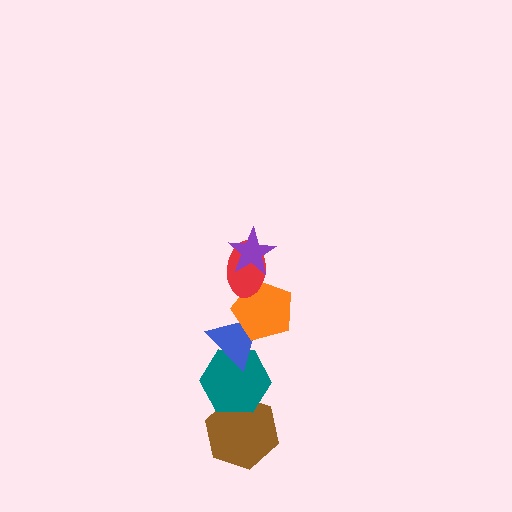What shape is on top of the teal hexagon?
The blue triangle is on top of the teal hexagon.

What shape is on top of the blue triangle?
The orange pentagon is on top of the blue triangle.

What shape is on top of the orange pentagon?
The red ellipse is on top of the orange pentagon.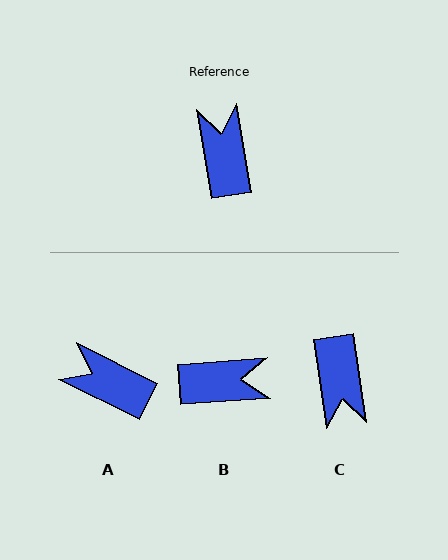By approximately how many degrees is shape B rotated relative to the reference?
Approximately 95 degrees clockwise.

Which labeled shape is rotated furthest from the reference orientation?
C, about 179 degrees away.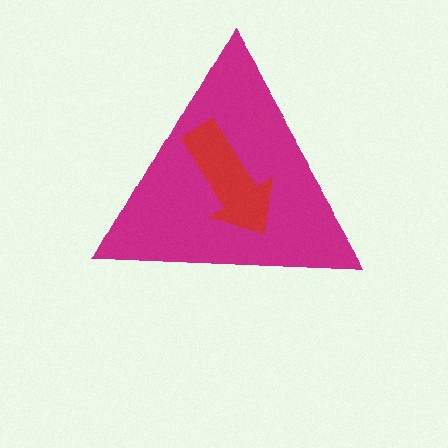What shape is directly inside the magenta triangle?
The red arrow.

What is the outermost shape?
The magenta triangle.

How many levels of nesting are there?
2.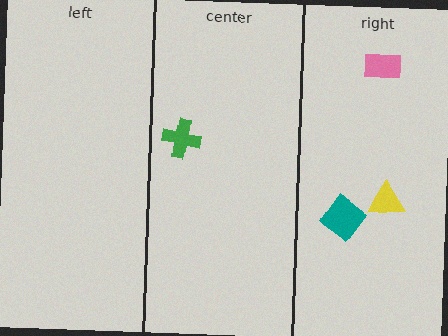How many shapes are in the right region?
3.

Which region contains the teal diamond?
The right region.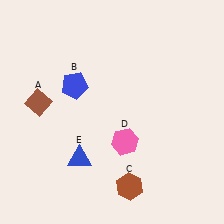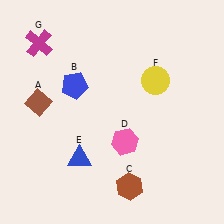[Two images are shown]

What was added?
A yellow circle (F), a magenta cross (G) were added in Image 2.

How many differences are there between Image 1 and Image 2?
There are 2 differences between the two images.